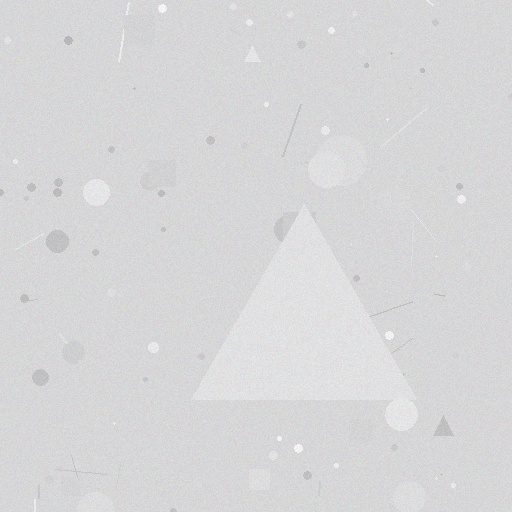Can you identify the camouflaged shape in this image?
The camouflaged shape is a triangle.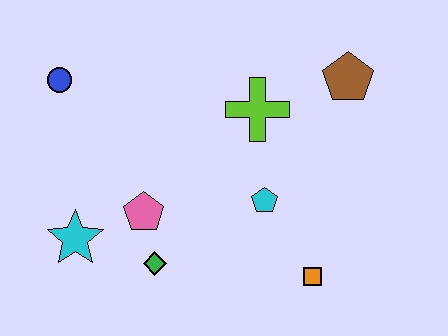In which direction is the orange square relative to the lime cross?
The orange square is below the lime cross.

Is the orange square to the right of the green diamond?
Yes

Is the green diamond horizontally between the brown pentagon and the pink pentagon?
Yes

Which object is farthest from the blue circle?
The orange square is farthest from the blue circle.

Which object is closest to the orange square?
The cyan pentagon is closest to the orange square.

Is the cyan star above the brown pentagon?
No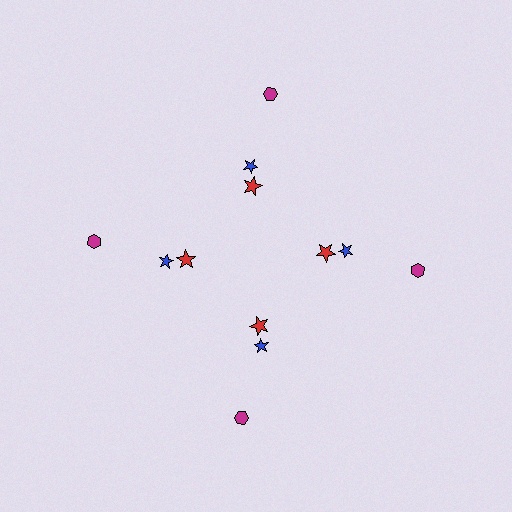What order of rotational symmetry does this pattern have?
This pattern has 4-fold rotational symmetry.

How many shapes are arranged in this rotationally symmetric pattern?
There are 12 shapes, arranged in 4 groups of 3.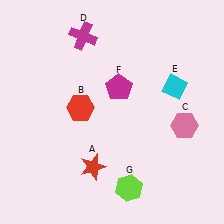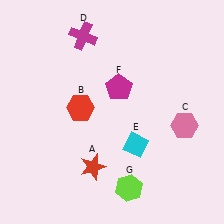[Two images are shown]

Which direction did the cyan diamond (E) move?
The cyan diamond (E) moved down.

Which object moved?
The cyan diamond (E) moved down.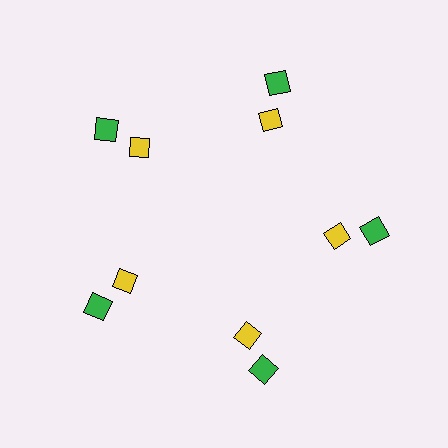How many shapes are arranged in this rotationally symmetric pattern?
There are 10 shapes, arranged in 5 groups of 2.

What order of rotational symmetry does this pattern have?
This pattern has 5-fold rotational symmetry.